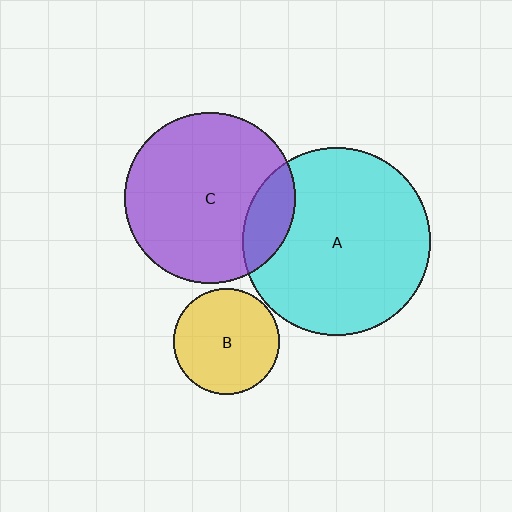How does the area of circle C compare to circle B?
Approximately 2.6 times.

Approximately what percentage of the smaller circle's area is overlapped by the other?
Approximately 15%.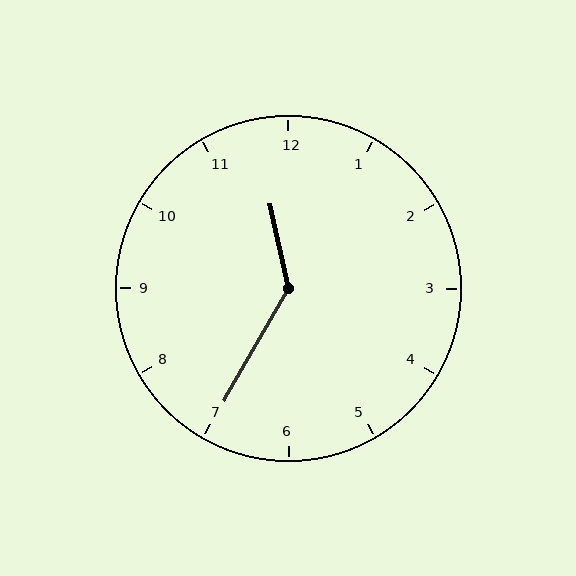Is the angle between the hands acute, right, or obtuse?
It is obtuse.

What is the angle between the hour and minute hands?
Approximately 138 degrees.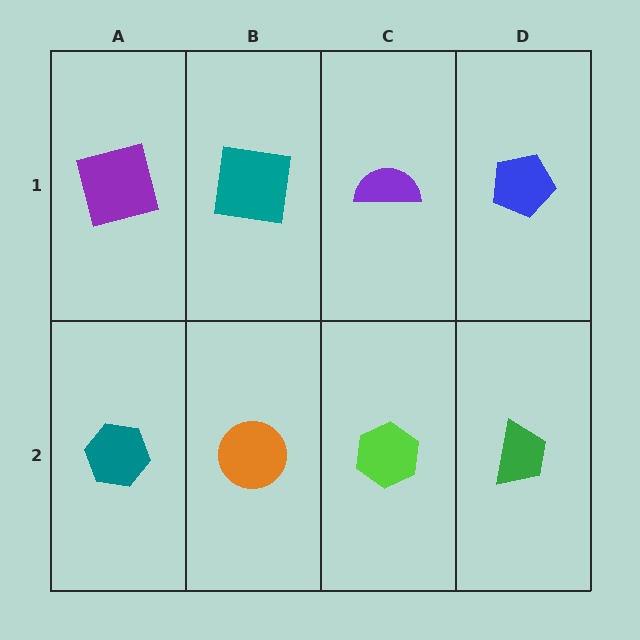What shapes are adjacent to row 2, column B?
A teal square (row 1, column B), a teal hexagon (row 2, column A), a lime hexagon (row 2, column C).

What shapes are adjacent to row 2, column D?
A blue pentagon (row 1, column D), a lime hexagon (row 2, column C).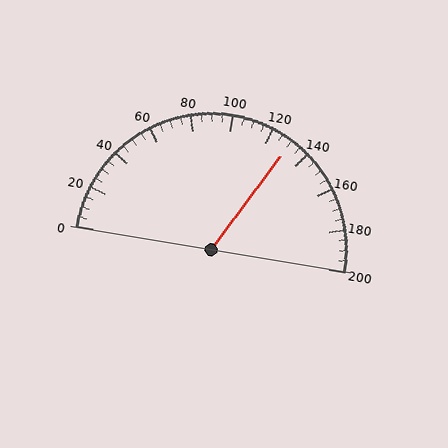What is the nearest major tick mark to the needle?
The nearest major tick mark is 120.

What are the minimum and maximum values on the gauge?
The gauge ranges from 0 to 200.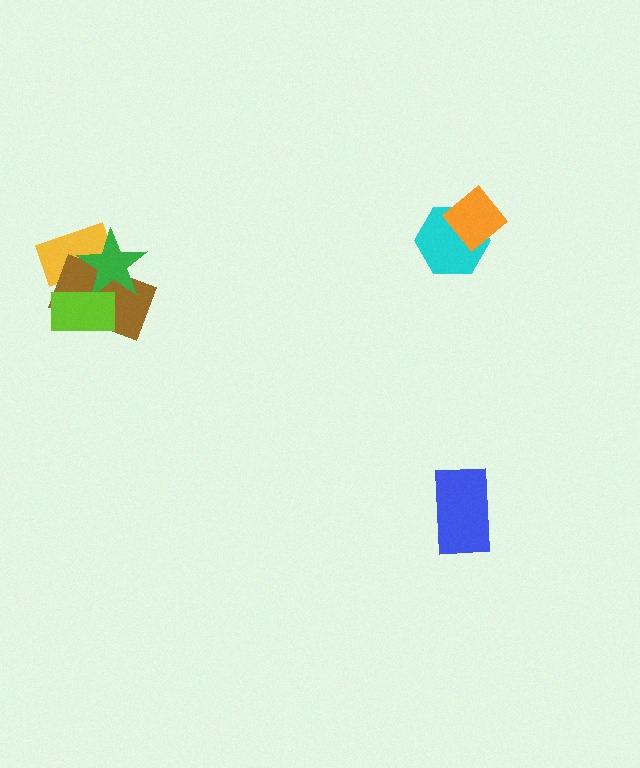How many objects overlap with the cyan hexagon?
1 object overlaps with the cyan hexagon.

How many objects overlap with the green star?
3 objects overlap with the green star.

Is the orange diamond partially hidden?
No, no other shape covers it.